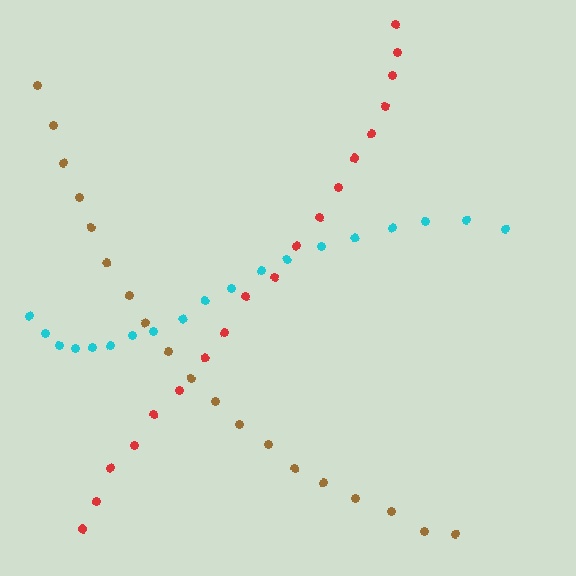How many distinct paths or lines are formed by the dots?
There are 3 distinct paths.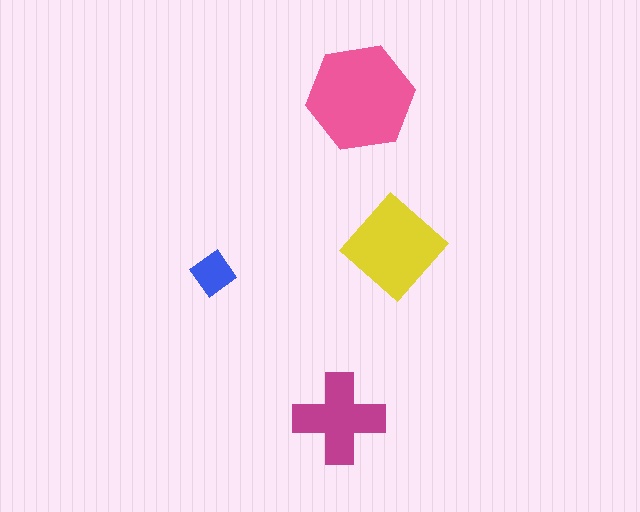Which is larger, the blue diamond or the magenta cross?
The magenta cross.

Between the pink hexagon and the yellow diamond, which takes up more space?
The pink hexagon.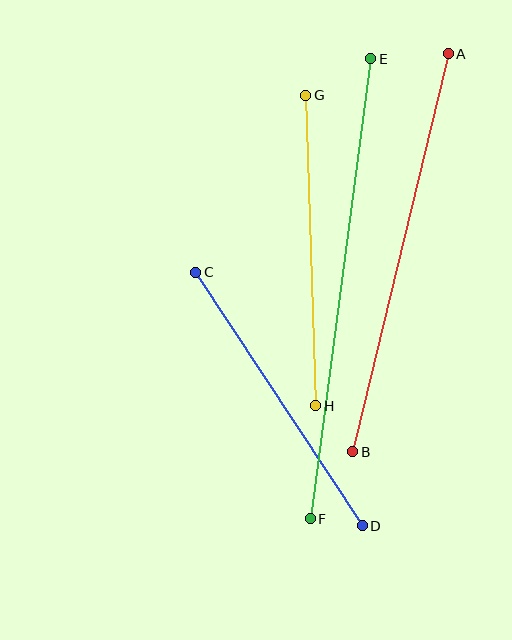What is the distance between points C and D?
The distance is approximately 303 pixels.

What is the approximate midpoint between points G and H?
The midpoint is at approximately (311, 251) pixels.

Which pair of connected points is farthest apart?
Points E and F are farthest apart.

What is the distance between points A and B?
The distance is approximately 409 pixels.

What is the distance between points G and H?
The distance is approximately 311 pixels.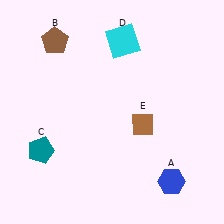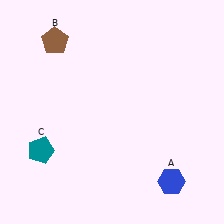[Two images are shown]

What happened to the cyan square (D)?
The cyan square (D) was removed in Image 2. It was in the top-right area of Image 1.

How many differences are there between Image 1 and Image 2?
There are 2 differences between the two images.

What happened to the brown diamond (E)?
The brown diamond (E) was removed in Image 2. It was in the bottom-right area of Image 1.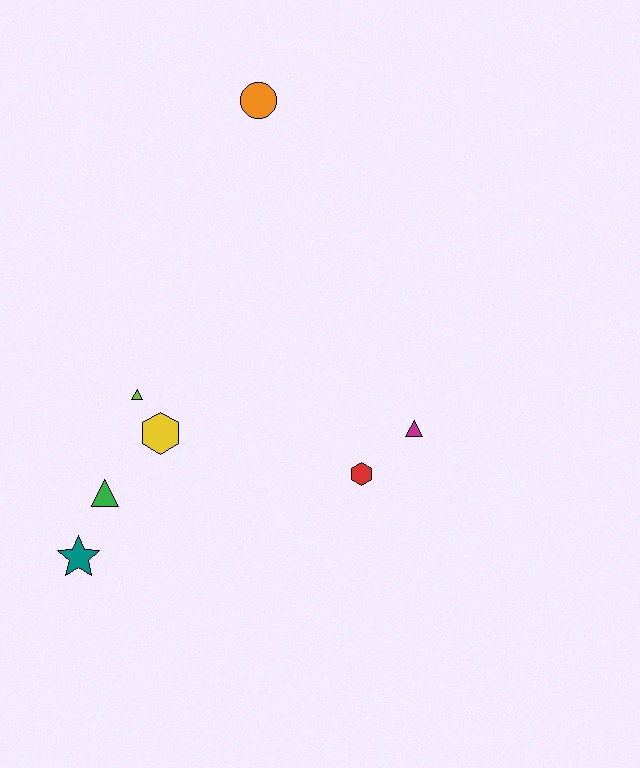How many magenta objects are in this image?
There is 1 magenta object.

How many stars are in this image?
There is 1 star.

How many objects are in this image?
There are 7 objects.